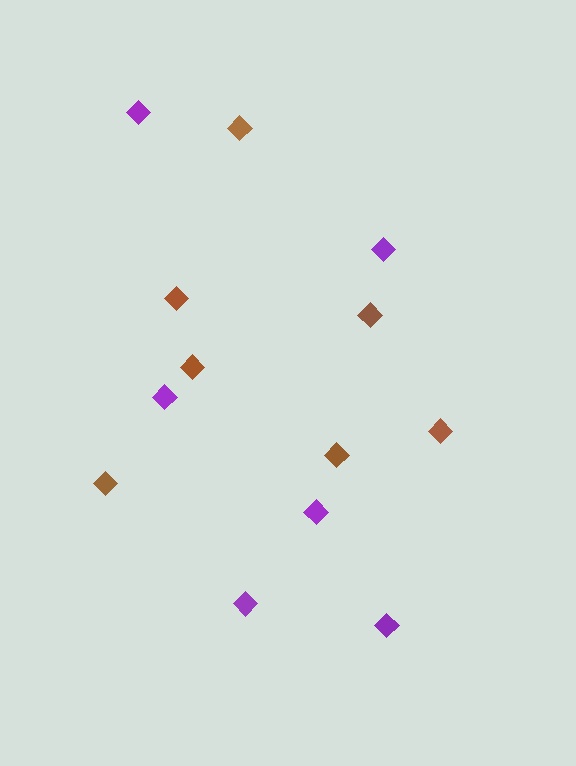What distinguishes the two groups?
There are 2 groups: one group of purple diamonds (6) and one group of brown diamonds (7).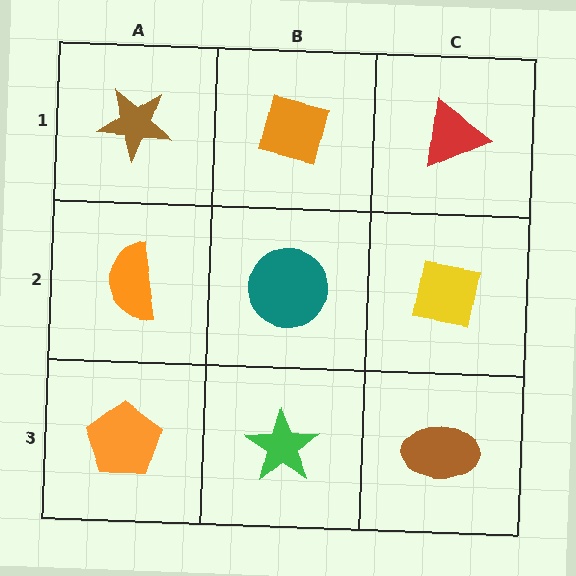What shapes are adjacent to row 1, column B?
A teal circle (row 2, column B), a brown star (row 1, column A), a red triangle (row 1, column C).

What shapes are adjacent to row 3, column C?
A yellow square (row 2, column C), a green star (row 3, column B).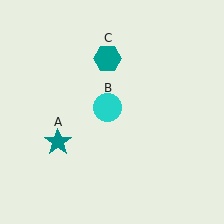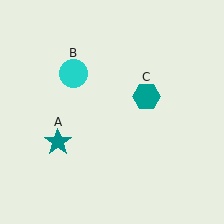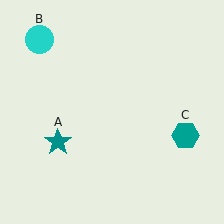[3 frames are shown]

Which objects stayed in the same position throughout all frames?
Teal star (object A) remained stationary.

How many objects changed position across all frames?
2 objects changed position: cyan circle (object B), teal hexagon (object C).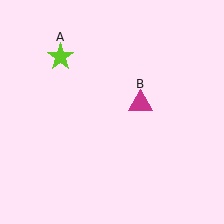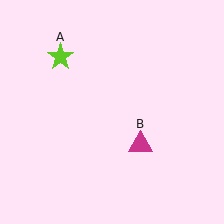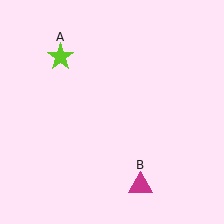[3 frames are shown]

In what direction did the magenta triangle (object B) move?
The magenta triangle (object B) moved down.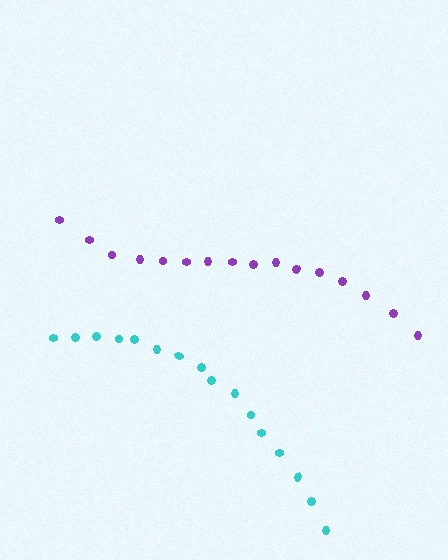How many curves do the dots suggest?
There are 2 distinct paths.